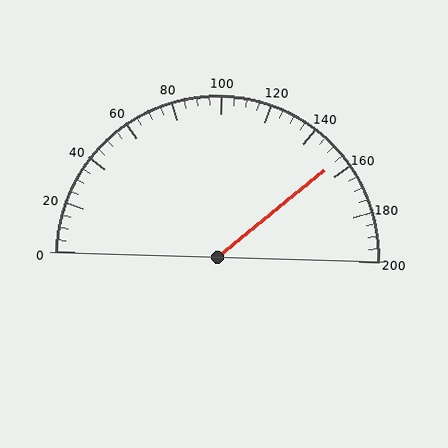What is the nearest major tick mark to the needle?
The nearest major tick mark is 160.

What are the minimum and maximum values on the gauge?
The gauge ranges from 0 to 200.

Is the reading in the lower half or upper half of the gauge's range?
The reading is in the upper half of the range (0 to 200).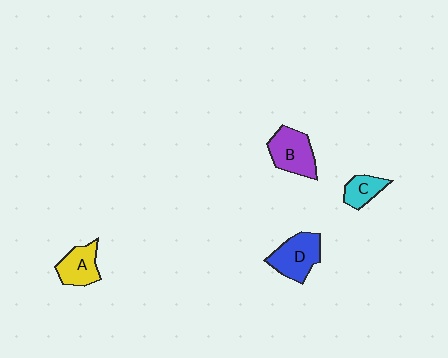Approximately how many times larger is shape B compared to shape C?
Approximately 1.8 times.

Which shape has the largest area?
Shape D (blue).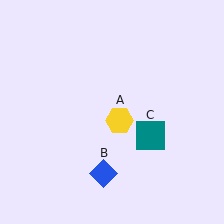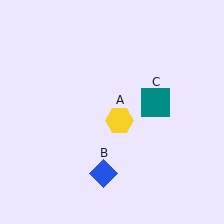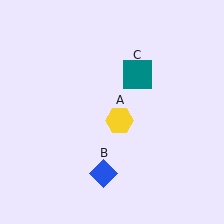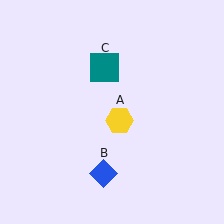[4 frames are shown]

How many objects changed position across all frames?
1 object changed position: teal square (object C).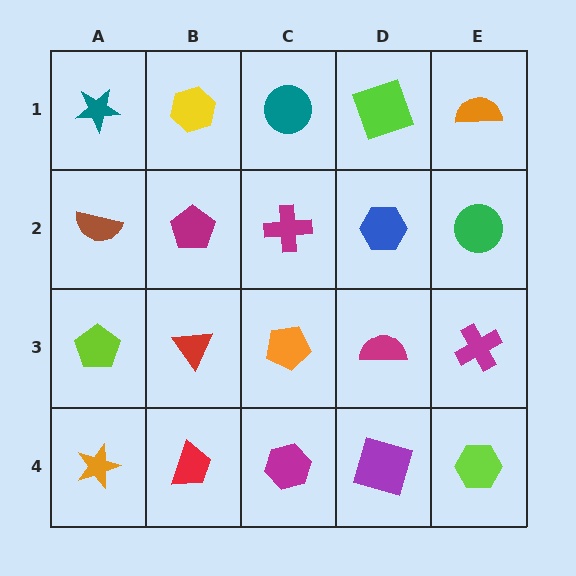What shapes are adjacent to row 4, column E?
A magenta cross (row 3, column E), a purple square (row 4, column D).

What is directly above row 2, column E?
An orange semicircle.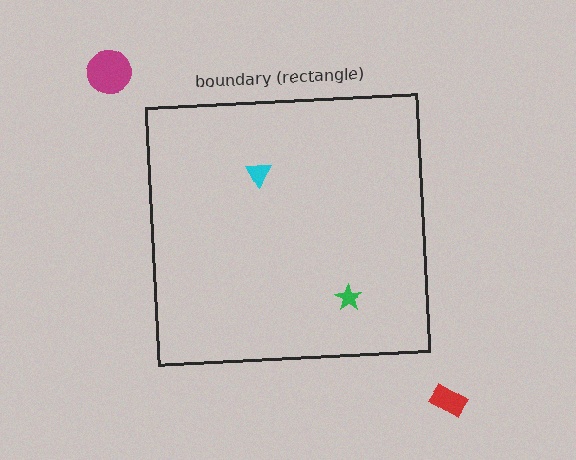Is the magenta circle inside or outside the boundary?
Outside.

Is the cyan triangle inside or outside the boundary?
Inside.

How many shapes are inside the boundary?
2 inside, 2 outside.